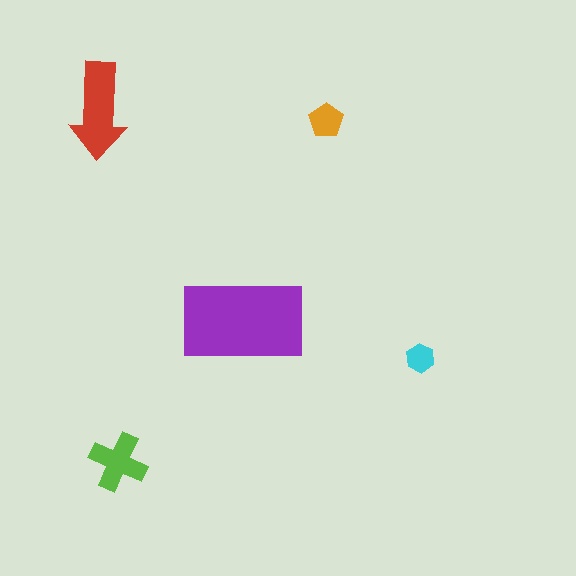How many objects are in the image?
There are 5 objects in the image.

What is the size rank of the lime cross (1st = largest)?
3rd.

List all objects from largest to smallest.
The purple rectangle, the red arrow, the lime cross, the orange pentagon, the cyan hexagon.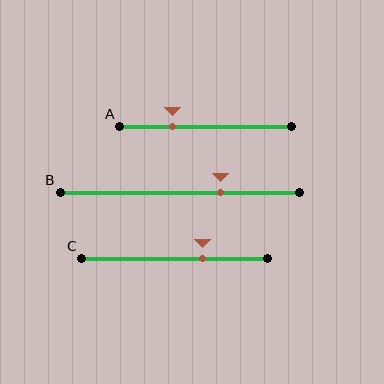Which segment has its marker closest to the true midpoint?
Segment C has its marker closest to the true midpoint.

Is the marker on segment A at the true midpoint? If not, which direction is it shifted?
No, the marker on segment A is shifted to the left by about 19% of the segment length.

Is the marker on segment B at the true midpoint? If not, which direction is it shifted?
No, the marker on segment B is shifted to the right by about 17% of the segment length.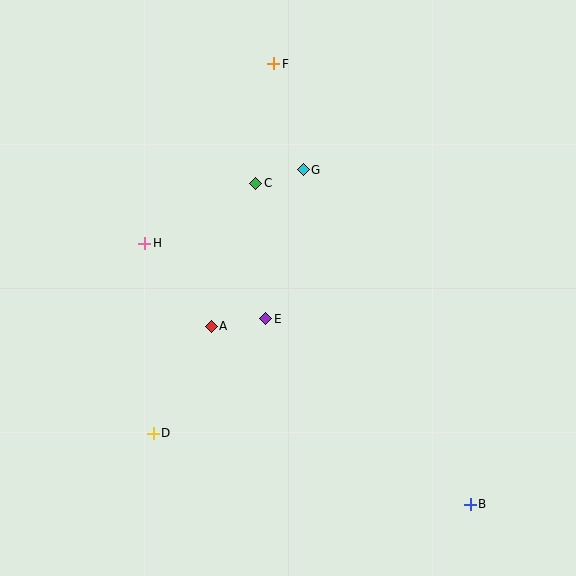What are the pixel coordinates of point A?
Point A is at (211, 327).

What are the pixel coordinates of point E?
Point E is at (266, 319).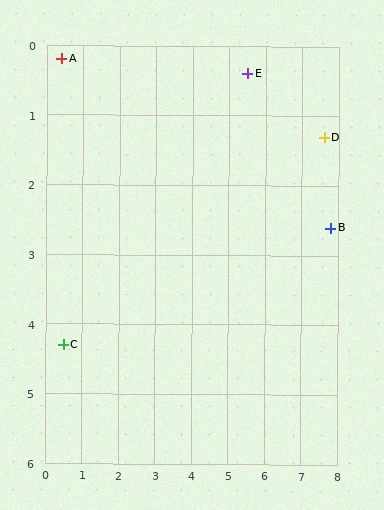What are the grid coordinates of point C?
Point C is at approximately (0.5, 4.3).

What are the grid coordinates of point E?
Point E is at approximately (5.5, 0.4).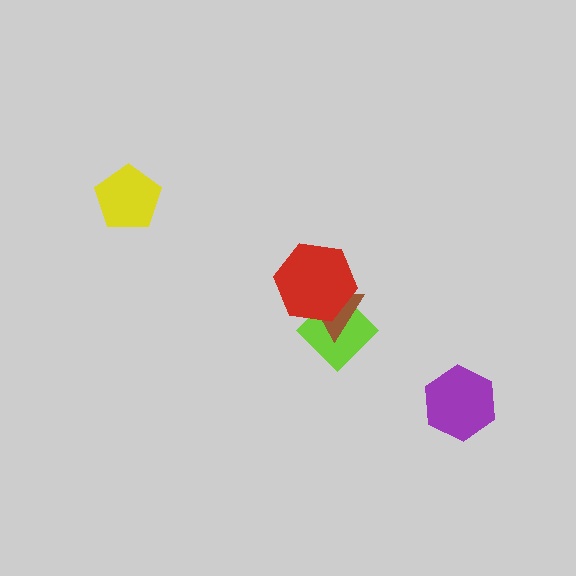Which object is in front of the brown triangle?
The red hexagon is in front of the brown triangle.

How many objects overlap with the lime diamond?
2 objects overlap with the lime diamond.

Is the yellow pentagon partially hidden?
No, no other shape covers it.